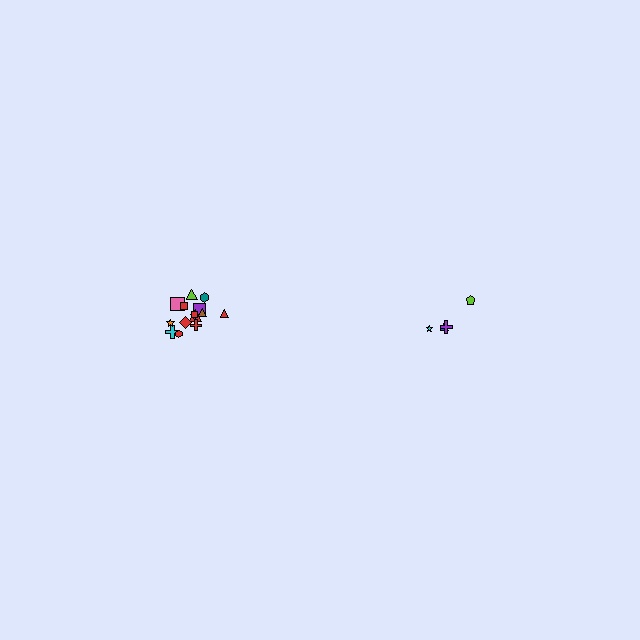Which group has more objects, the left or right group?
The left group.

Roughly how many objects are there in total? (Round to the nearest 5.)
Roughly 20 objects in total.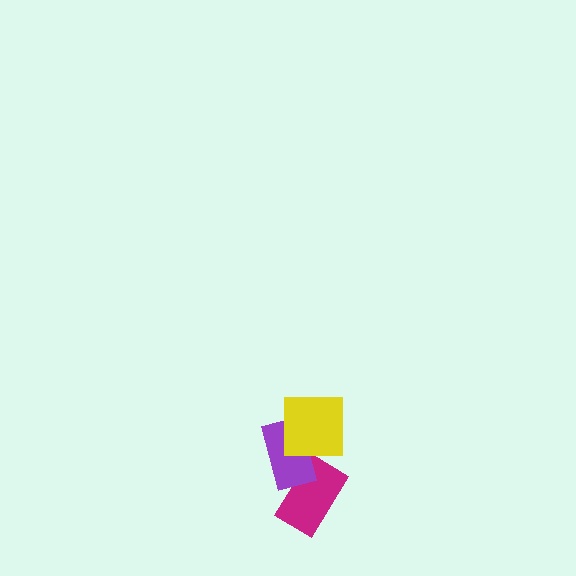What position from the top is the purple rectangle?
The purple rectangle is 2nd from the top.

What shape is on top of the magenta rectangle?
The purple rectangle is on top of the magenta rectangle.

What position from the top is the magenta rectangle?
The magenta rectangle is 3rd from the top.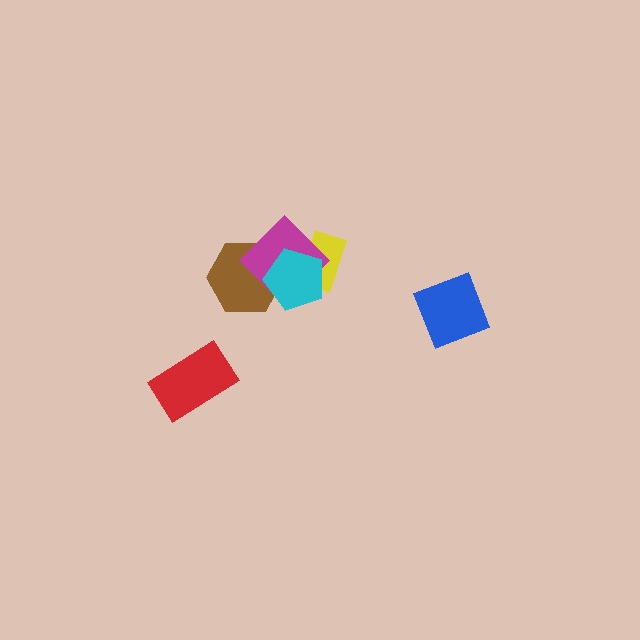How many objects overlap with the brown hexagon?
2 objects overlap with the brown hexagon.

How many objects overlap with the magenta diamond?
3 objects overlap with the magenta diamond.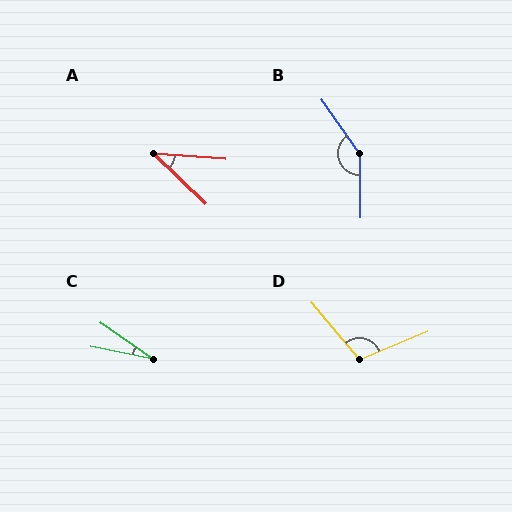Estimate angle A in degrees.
Approximately 39 degrees.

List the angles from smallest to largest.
C (24°), A (39°), D (107°), B (145°).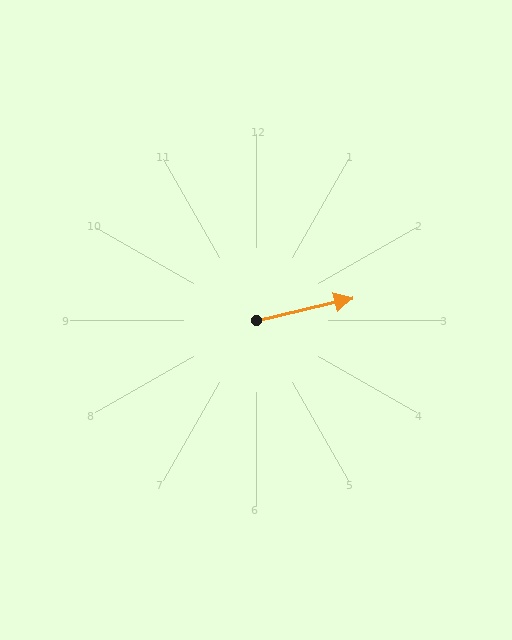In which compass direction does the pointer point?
East.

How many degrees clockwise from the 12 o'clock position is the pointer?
Approximately 77 degrees.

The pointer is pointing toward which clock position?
Roughly 3 o'clock.